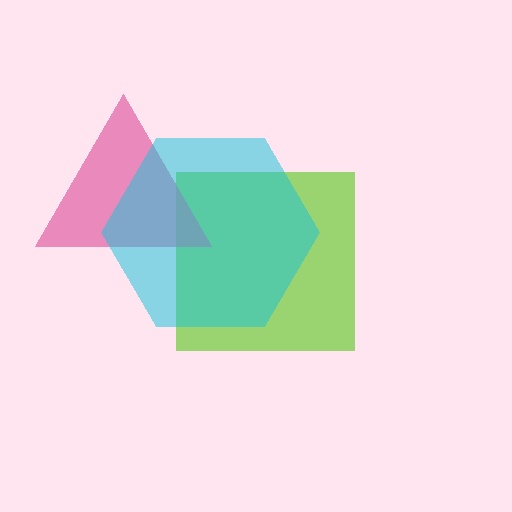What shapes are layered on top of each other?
The layered shapes are: a lime square, a pink triangle, a cyan hexagon.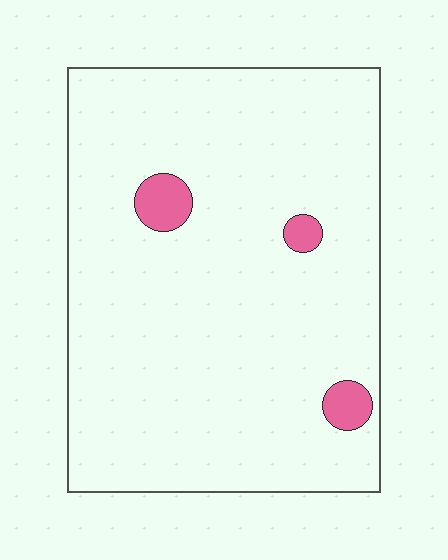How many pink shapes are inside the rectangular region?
3.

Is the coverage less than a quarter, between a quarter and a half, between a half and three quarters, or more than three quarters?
Less than a quarter.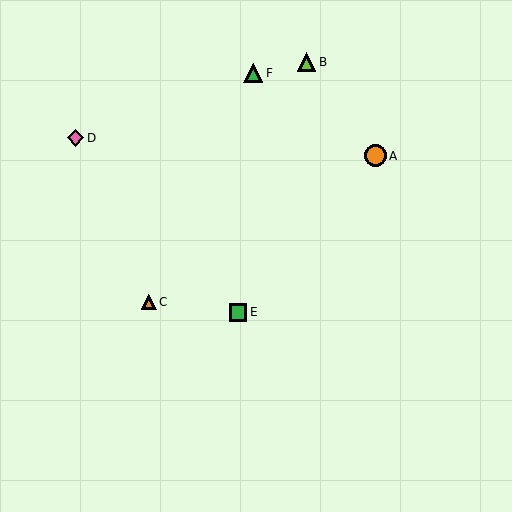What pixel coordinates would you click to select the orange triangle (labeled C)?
Click at (149, 302) to select the orange triangle C.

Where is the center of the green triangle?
The center of the green triangle is at (253, 73).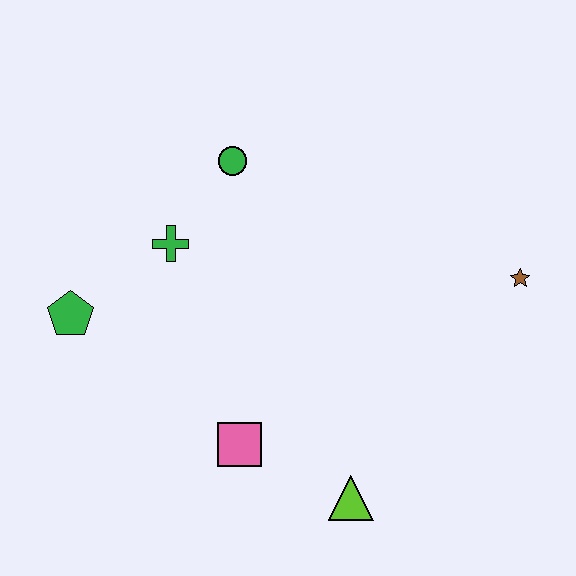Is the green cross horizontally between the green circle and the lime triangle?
No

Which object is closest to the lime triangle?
The pink square is closest to the lime triangle.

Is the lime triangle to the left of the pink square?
No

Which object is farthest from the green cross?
The brown star is farthest from the green cross.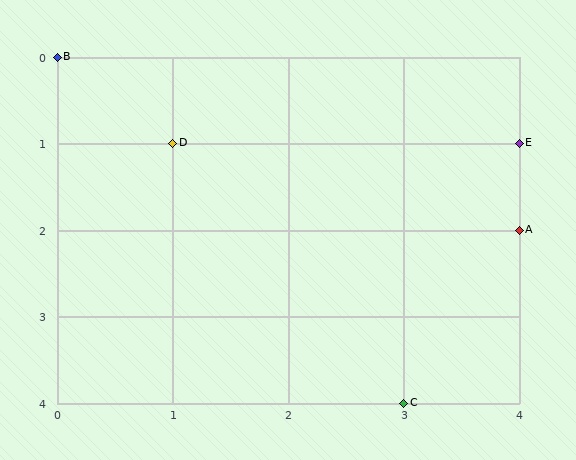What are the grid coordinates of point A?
Point A is at grid coordinates (4, 2).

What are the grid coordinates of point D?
Point D is at grid coordinates (1, 1).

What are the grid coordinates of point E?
Point E is at grid coordinates (4, 1).